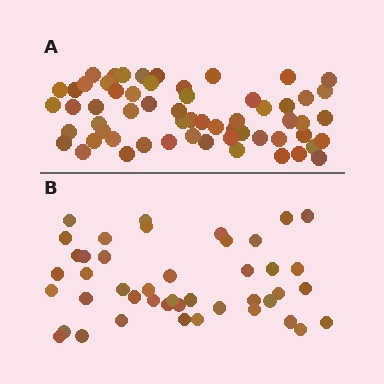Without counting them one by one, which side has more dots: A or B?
Region A (the top region) has more dots.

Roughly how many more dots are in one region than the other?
Region A has approximately 15 more dots than region B.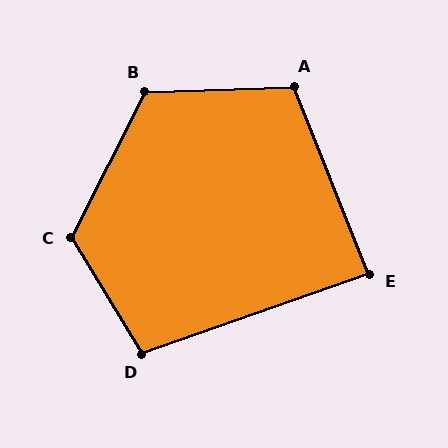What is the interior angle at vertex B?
Approximately 119 degrees (obtuse).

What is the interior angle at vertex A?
Approximately 110 degrees (obtuse).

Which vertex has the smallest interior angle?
E, at approximately 87 degrees.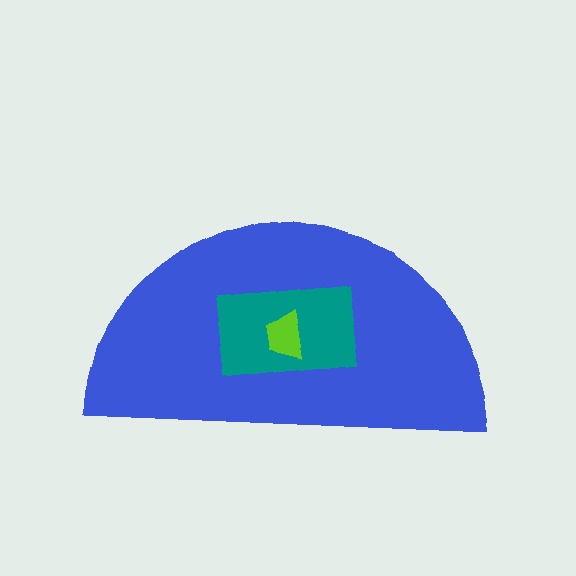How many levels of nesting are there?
3.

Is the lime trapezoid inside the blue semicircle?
Yes.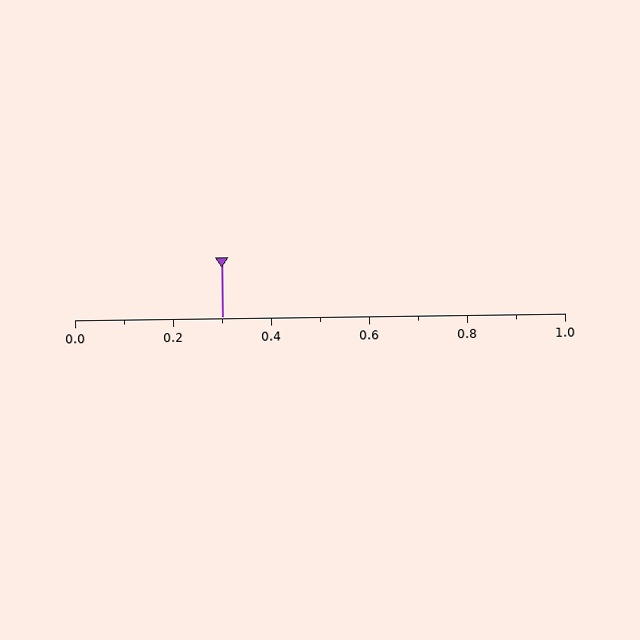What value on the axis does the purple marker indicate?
The marker indicates approximately 0.3.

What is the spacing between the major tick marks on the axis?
The major ticks are spaced 0.2 apart.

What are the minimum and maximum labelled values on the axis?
The axis runs from 0.0 to 1.0.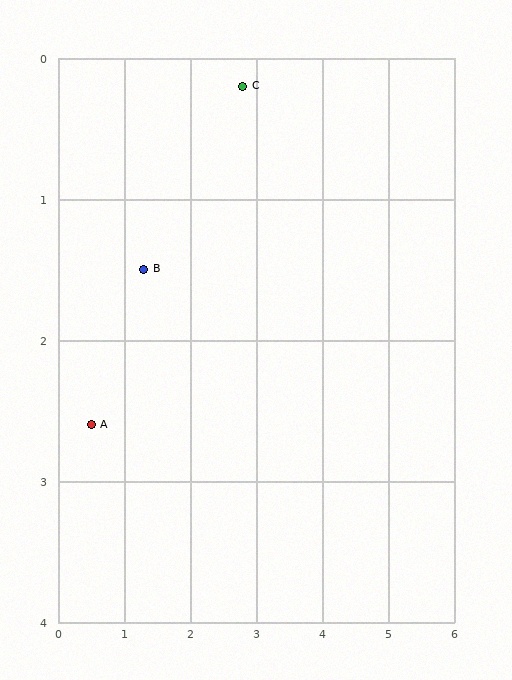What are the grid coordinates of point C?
Point C is at approximately (2.8, 0.2).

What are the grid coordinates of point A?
Point A is at approximately (0.5, 2.6).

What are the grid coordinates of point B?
Point B is at approximately (1.3, 1.5).